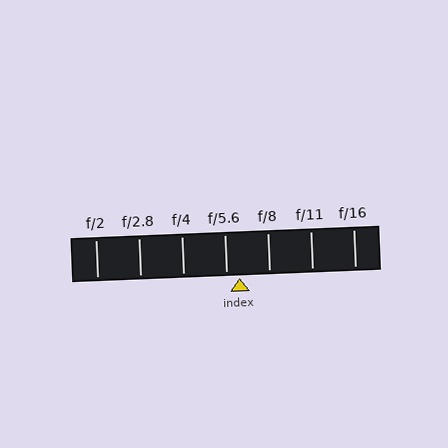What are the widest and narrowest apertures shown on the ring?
The widest aperture shown is f/2 and the narrowest is f/16.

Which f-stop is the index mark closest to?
The index mark is closest to f/5.6.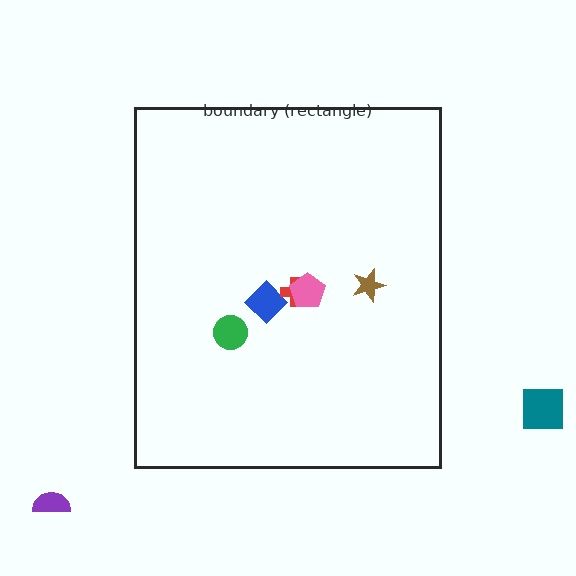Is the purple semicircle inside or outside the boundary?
Outside.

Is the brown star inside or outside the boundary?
Inside.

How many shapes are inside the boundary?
5 inside, 2 outside.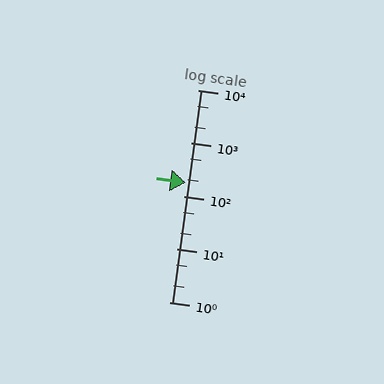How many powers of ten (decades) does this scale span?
The scale spans 4 decades, from 1 to 10000.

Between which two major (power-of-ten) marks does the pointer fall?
The pointer is between 100 and 1000.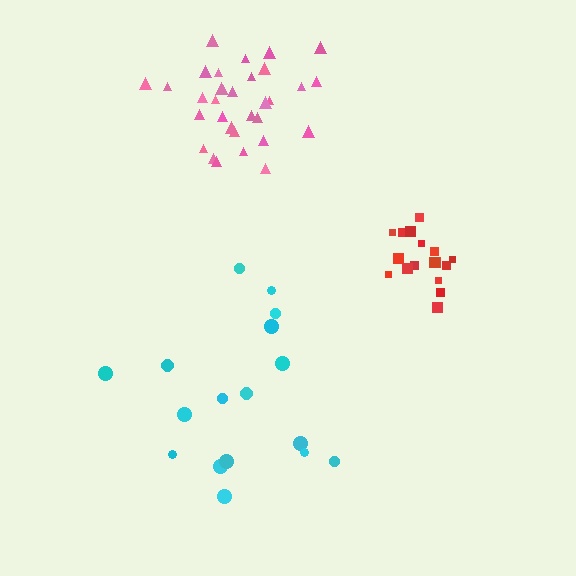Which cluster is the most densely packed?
Red.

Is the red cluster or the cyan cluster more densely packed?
Red.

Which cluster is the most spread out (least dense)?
Cyan.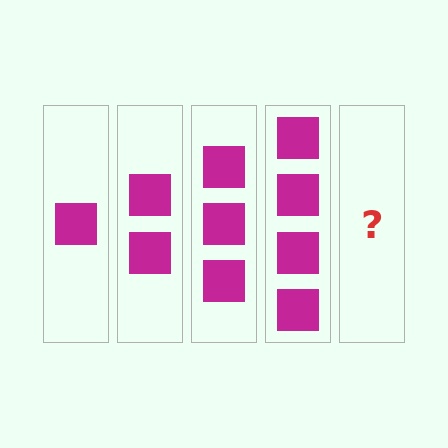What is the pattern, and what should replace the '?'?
The pattern is that each step adds one more square. The '?' should be 5 squares.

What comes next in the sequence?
The next element should be 5 squares.